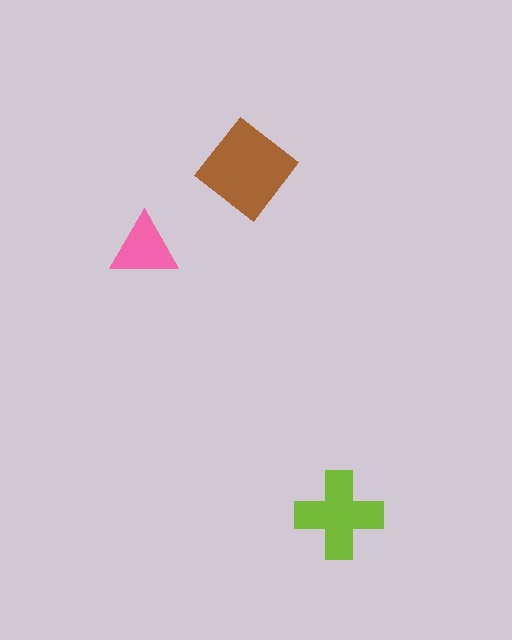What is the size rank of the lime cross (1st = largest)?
2nd.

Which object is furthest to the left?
The pink triangle is leftmost.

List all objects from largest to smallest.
The brown diamond, the lime cross, the pink triangle.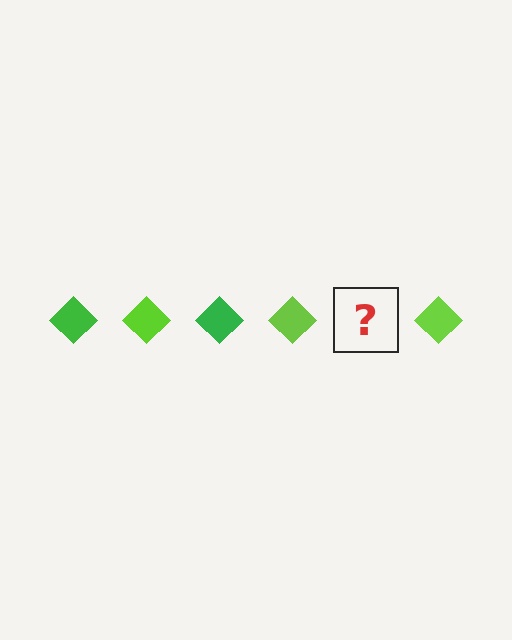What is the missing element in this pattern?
The missing element is a green diamond.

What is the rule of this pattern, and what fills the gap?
The rule is that the pattern cycles through green, lime diamonds. The gap should be filled with a green diamond.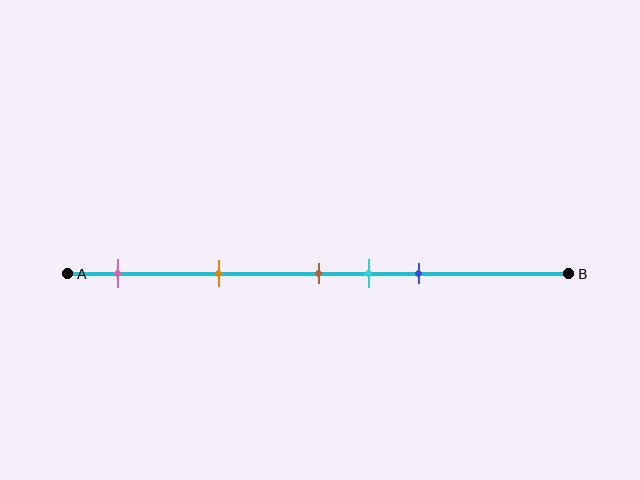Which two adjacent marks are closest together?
The brown and cyan marks are the closest adjacent pair.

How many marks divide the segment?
There are 5 marks dividing the segment.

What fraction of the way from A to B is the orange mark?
The orange mark is approximately 30% (0.3) of the way from A to B.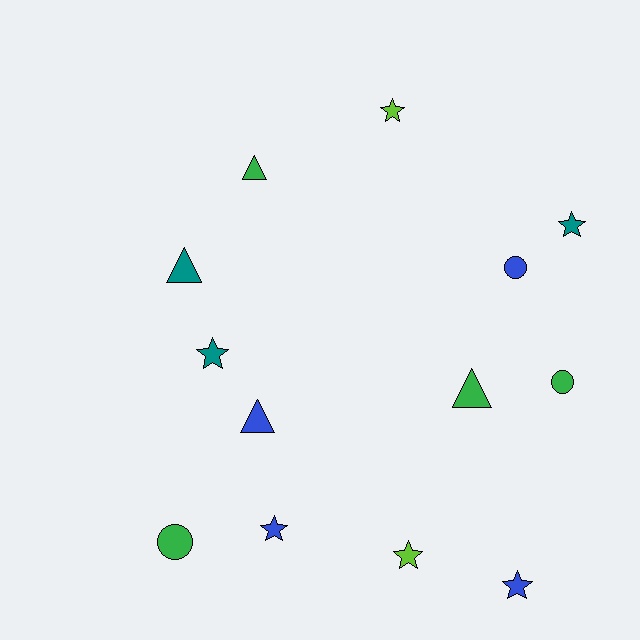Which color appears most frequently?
Blue, with 4 objects.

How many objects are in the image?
There are 13 objects.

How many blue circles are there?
There is 1 blue circle.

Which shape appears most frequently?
Star, with 6 objects.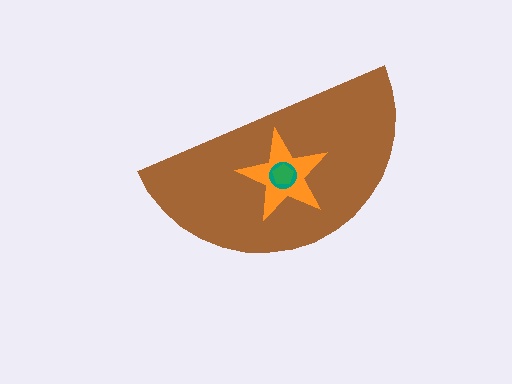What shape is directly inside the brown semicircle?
The orange star.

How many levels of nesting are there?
4.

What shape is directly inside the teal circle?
The green pentagon.